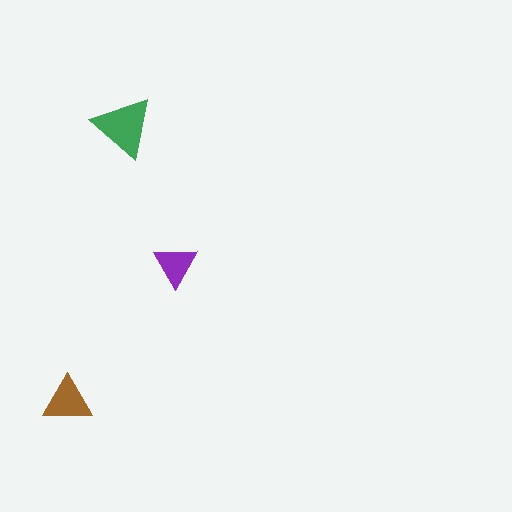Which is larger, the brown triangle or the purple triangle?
The brown one.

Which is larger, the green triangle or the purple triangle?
The green one.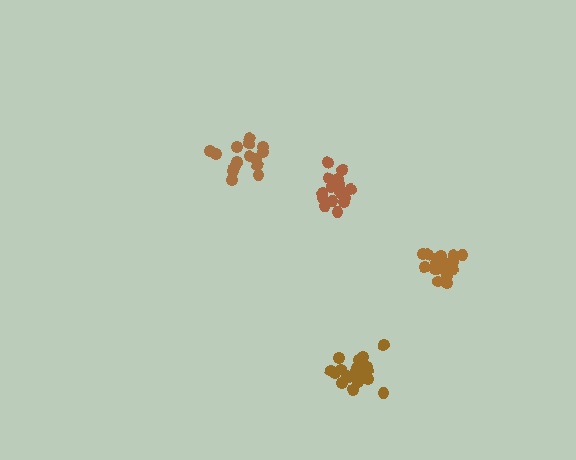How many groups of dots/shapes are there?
There are 4 groups.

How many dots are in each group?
Group 1: 19 dots, Group 2: 20 dots, Group 3: 19 dots, Group 4: 18 dots (76 total).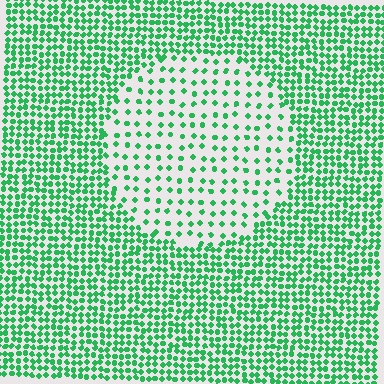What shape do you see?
I see a circle.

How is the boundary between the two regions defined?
The boundary is defined by a change in element density (approximately 2.5x ratio). All elements are the same color, size, and shape.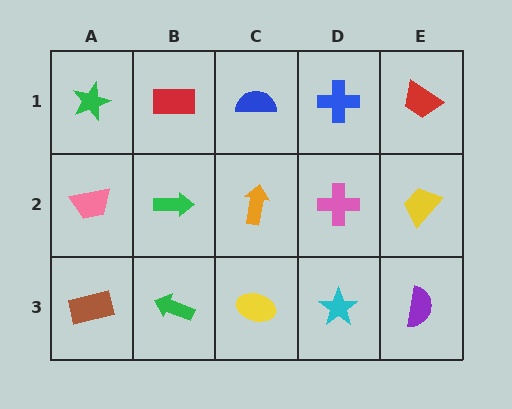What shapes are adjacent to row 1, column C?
An orange arrow (row 2, column C), a red rectangle (row 1, column B), a blue cross (row 1, column D).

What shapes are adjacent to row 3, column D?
A pink cross (row 2, column D), a yellow ellipse (row 3, column C), a purple semicircle (row 3, column E).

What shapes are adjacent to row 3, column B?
A green arrow (row 2, column B), a brown rectangle (row 3, column A), a yellow ellipse (row 3, column C).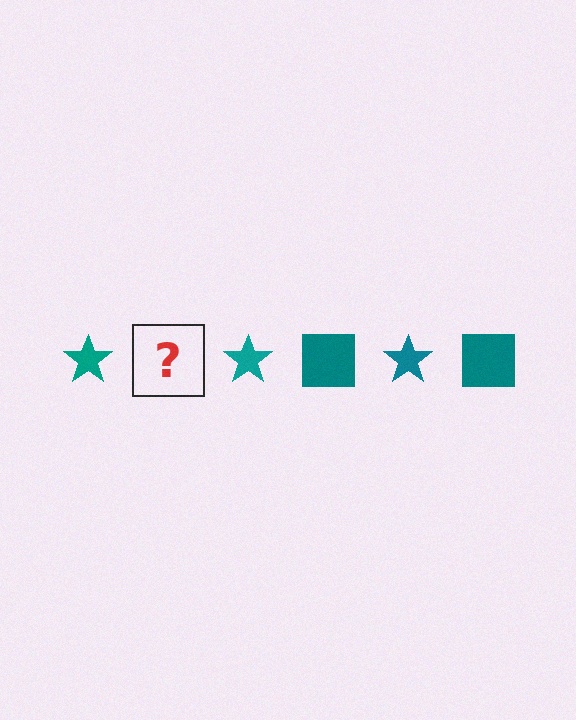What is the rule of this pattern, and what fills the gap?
The rule is that the pattern cycles through star, square shapes in teal. The gap should be filled with a teal square.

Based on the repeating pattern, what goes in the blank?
The blank should be a teal square.